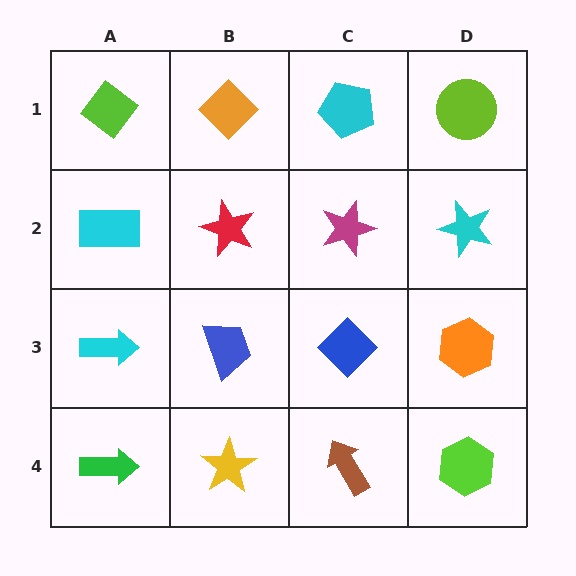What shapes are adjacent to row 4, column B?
A blue trapezoid (row 3, column B), a green arrow (row 4, column A), a brown arrow (row 4, column C).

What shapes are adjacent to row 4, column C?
A blue diamond (row 3, column C), a yellow star (row 4, column B), a lime hexagon (row 4, column D).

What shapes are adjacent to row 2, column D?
A lime circle (row 1, column D), an orange hexagon (row 3, column D), a magenta star (row 2, column C).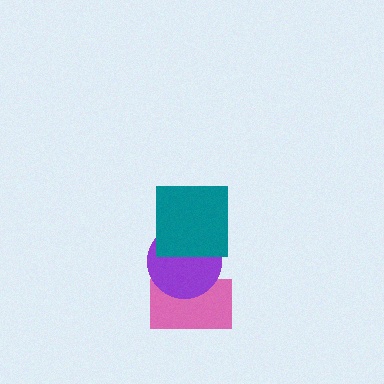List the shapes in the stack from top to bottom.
From top to bottom: the teal square, the purple circle, the pink rectangle.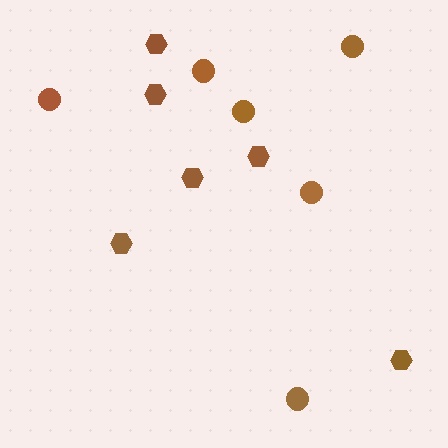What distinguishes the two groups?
There are 2 groups: one group of hexagons (6) and one group of circles (6).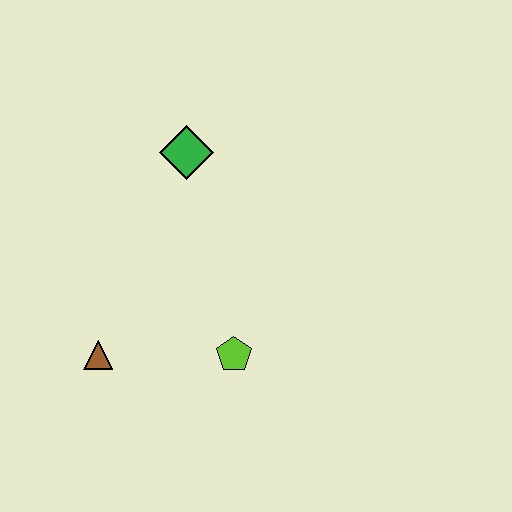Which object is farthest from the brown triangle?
The green diamond is farthest from the brown triangle.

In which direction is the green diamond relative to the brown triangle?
The green diamond is above the brown triangle.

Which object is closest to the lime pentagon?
The brown triangle is closest to the lime pentagon.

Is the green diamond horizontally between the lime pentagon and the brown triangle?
Yes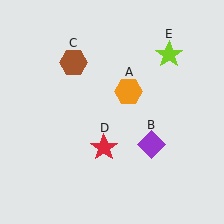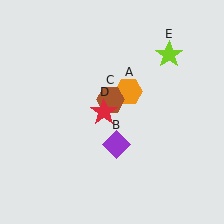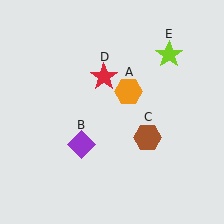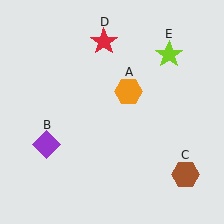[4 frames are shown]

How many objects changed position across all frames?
3 objects changed position: purple diamond (object B), brown hexagon (object C), red star (object D).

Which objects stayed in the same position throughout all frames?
Orange hexagon (object A) and lime star (object E) remained stationary.